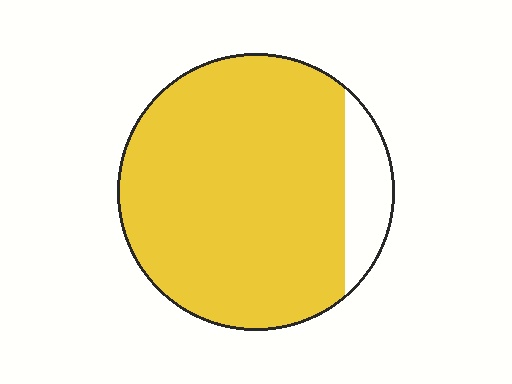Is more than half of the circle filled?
Yes.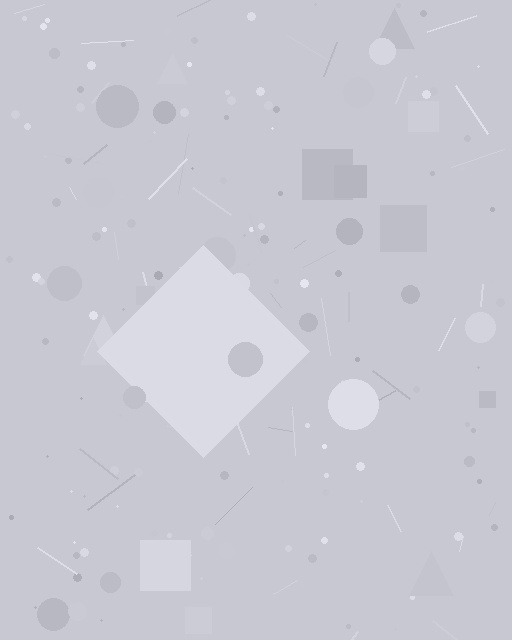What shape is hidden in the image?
A diamond is hidden in the image.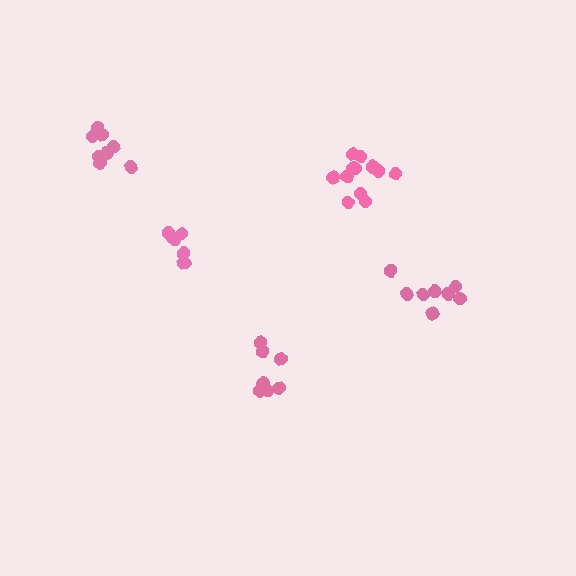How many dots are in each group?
Group 1: 12 dots, Group 2: 8 dots, Group 3: 7 dots, Group 4: 7 dots, Group 5: 8 dots (42 total).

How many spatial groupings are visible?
There are 5 spatial groupings.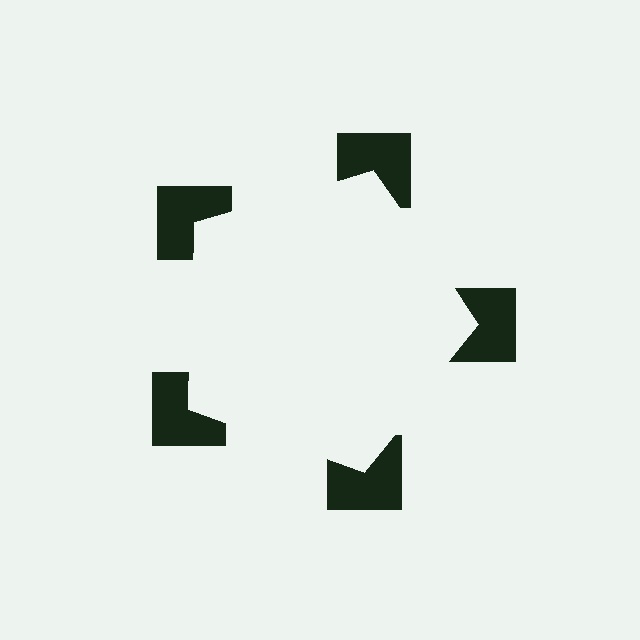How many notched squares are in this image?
There are 5 — one at each vertex of the illusory pentagon.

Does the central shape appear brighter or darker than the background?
It typically appears slightly brighter than the background, even though no actual brightness change is drawn.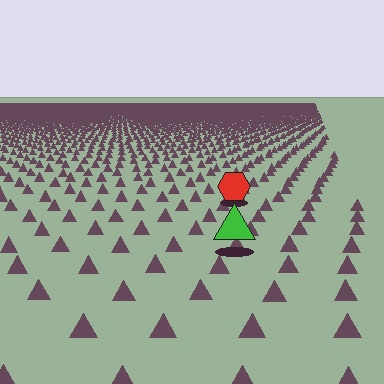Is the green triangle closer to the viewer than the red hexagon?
Yes. The green triangle is closer — you can tell from the texture gradient: the ground texture is coarser near it.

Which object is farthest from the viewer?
The red hexagon is farthest from the viewer. It appears smaller and the ground texture around it is denser.